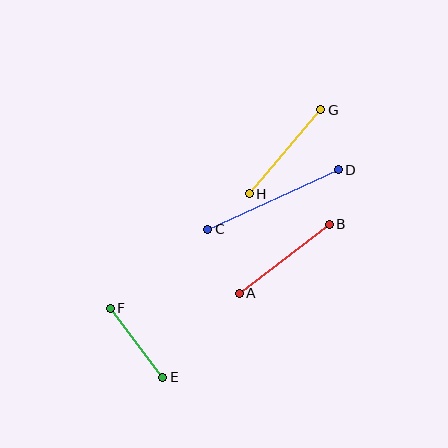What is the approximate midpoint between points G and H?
The midpoint is at approximately (285, 152) pixels.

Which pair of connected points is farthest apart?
Points C and D are farthest apart.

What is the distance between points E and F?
The distance is approximately 87 pixels.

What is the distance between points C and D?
The distance is approximately 143 pixels.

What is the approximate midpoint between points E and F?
The midpoint is at approximately (136, 343) pixels.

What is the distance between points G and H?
The distance is approximately 110 pixels.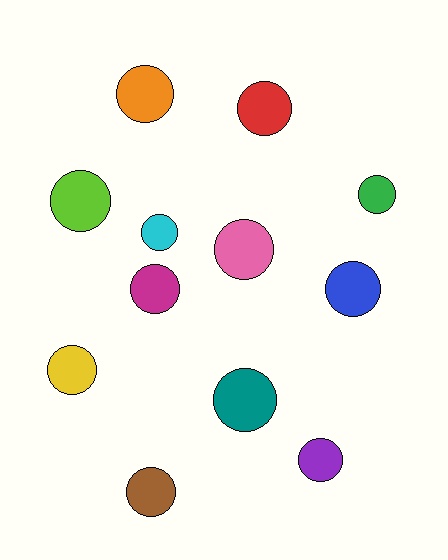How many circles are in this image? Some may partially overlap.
There are 12 circles.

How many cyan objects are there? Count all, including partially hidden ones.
There is 1 cyan object.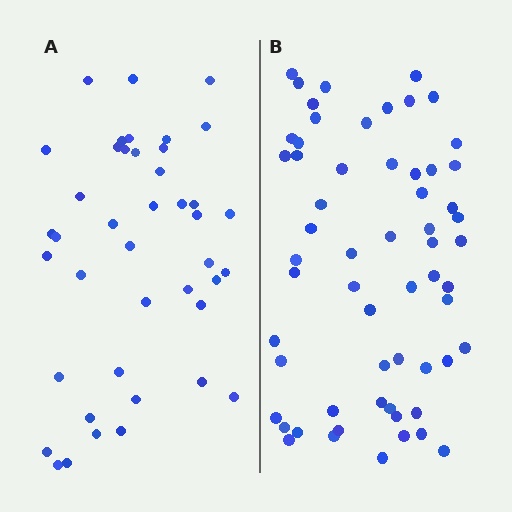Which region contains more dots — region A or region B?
Region B (the right region) has more dots.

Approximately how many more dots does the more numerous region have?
Region B has approximately 20 more dots than region A.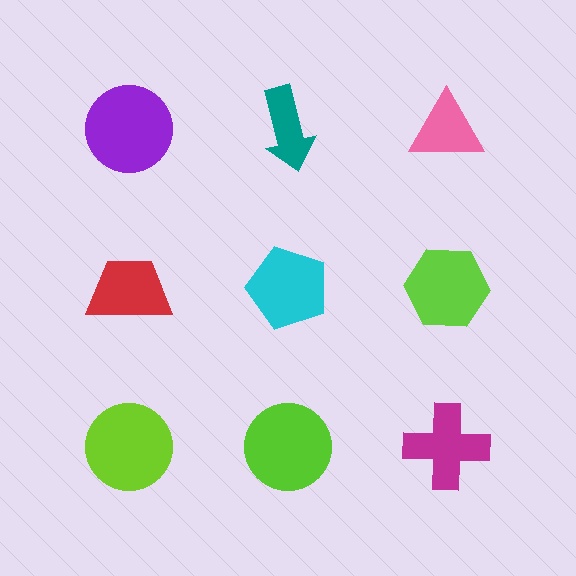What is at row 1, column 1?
A purple circle.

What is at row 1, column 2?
A teal arrow.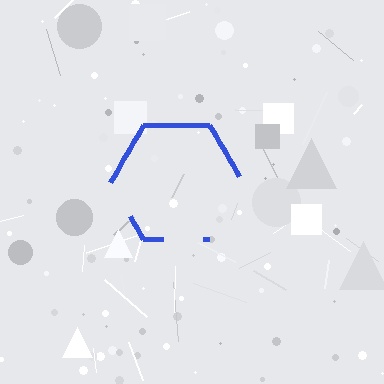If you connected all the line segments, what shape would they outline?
They would outline a hexagon.